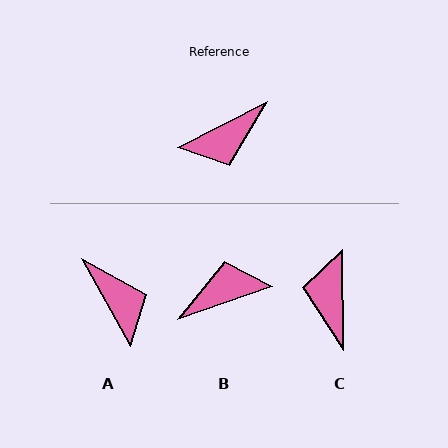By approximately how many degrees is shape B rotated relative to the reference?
Approximately 172 degrees counter-clockwise.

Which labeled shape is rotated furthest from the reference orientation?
B, about 172 degrees away.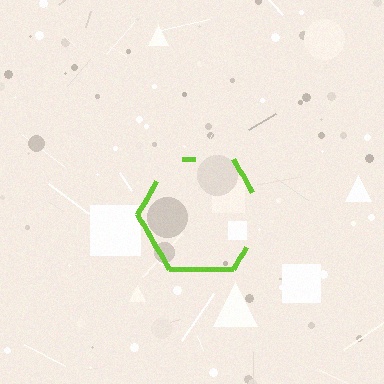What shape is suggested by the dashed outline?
The dashed outline suggests a hexagon.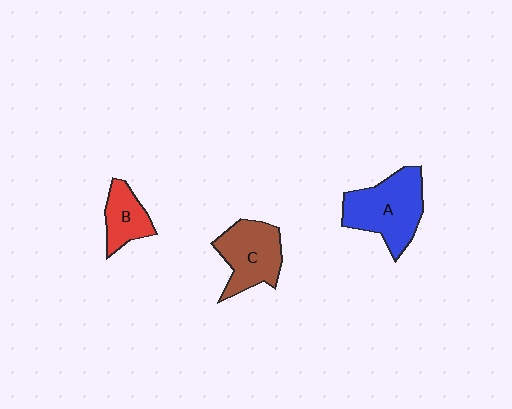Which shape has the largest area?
Shape A (blue).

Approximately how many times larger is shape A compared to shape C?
Approximately 1.2 times.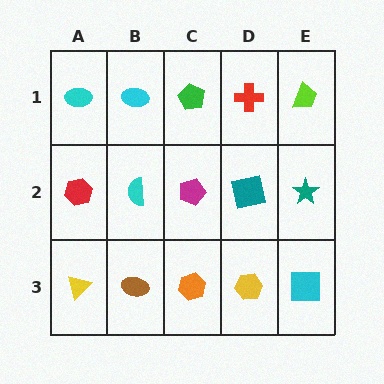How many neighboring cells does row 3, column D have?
3.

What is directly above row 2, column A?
A cyan ellipse.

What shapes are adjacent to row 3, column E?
A teal star (row 2, column E), a yellow hexagon (row 3, column D).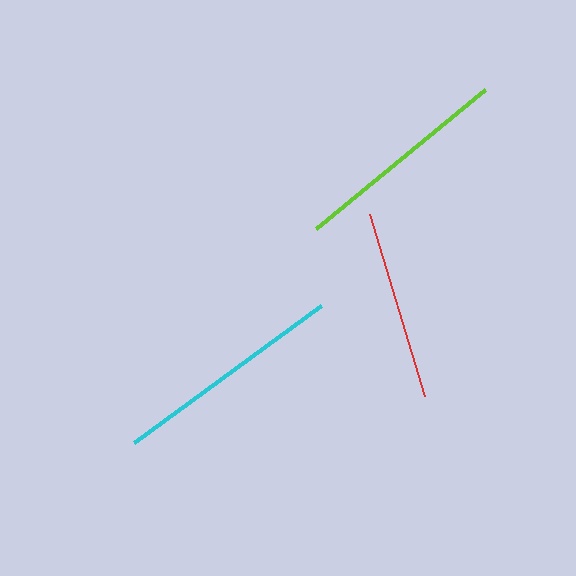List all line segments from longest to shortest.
From longest to shortest: cyan, lime, red.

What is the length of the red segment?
The red segment is approximately 191 pixels long.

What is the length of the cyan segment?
The cyan segment is approximately 232 pixels long.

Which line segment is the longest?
The cyan line is the longest at approximately 232 pixels.